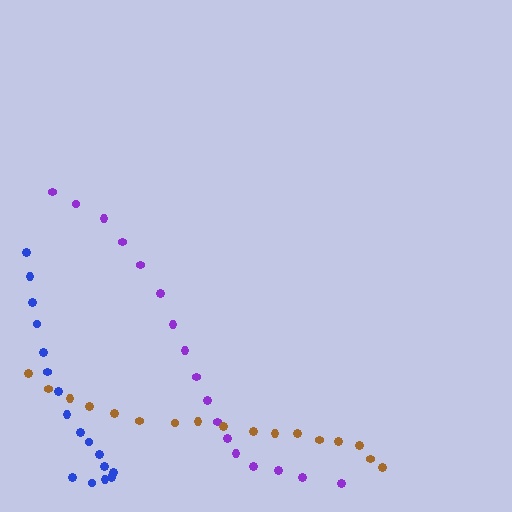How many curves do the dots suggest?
There are 3 distinct paths.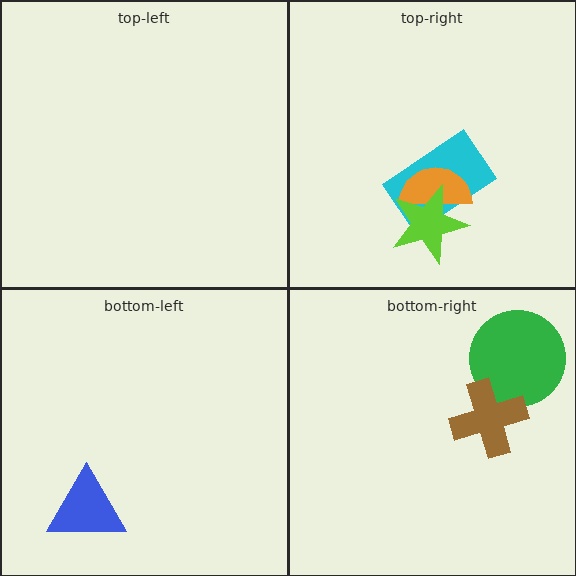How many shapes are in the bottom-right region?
2.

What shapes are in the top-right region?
The cyan rectangle, the orange semicircle, the lime star.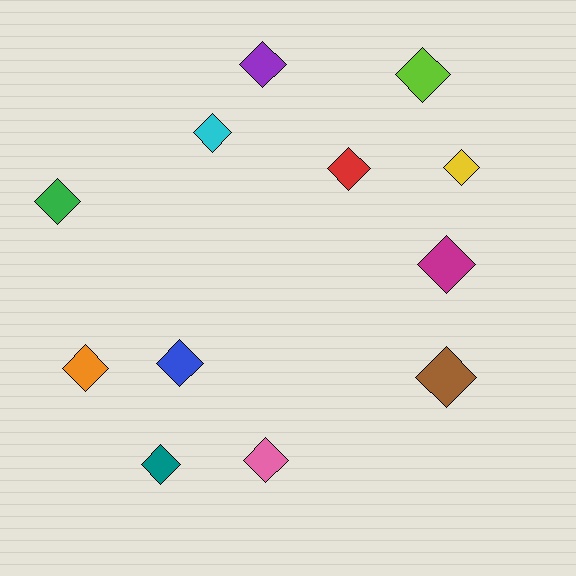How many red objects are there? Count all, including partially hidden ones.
There is 1 red object.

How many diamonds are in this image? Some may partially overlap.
There are 12 diamonds.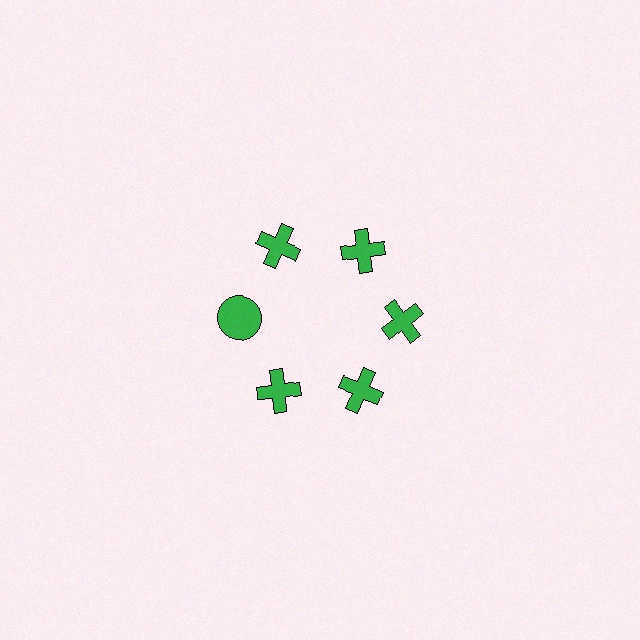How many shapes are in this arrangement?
There are 6 shapes arranged in a ring pattern.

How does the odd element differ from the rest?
It has a different shape: circle instead of cross.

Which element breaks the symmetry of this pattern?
The green circle at roughly the 9 o'clock position breaks the symmetry. All other shapes are green crosses.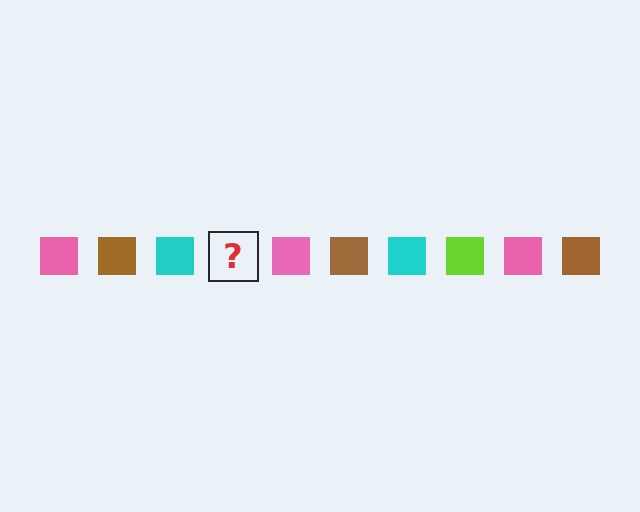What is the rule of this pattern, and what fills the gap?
The rule is that the pattern cycles through pink, brown, cyan, lime squares. The gap should be filled with a lime square.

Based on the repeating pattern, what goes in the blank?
The blank should be a lime square.